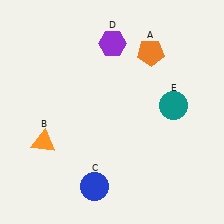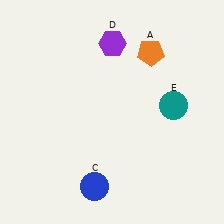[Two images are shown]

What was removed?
The orange triangle (B) was removed in Image 2.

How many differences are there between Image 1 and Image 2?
There is 1 difference between the two images.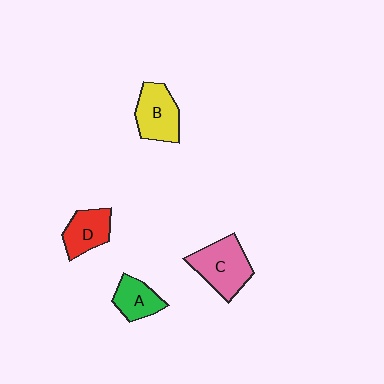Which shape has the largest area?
Shape C (pink).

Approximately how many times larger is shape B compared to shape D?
Approximately 1.2 times.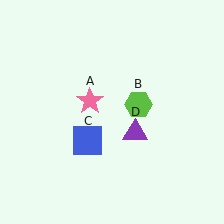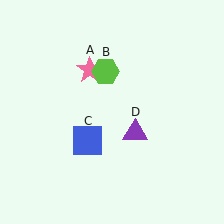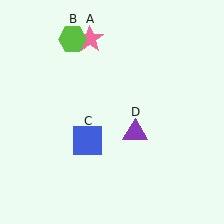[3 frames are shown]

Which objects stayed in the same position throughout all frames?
Blue square (object C) and purple triangle (object D) remained stationary.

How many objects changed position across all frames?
2 objects changed position: pink star (object A), lime hexagon (object B).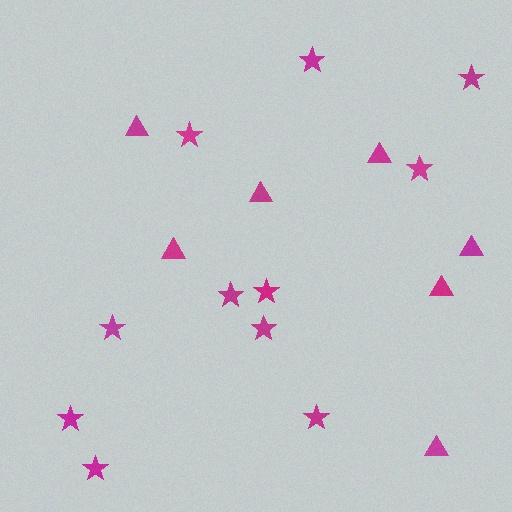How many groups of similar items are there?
There are 2 groups: one group of stars (11) and one group of triangles (7).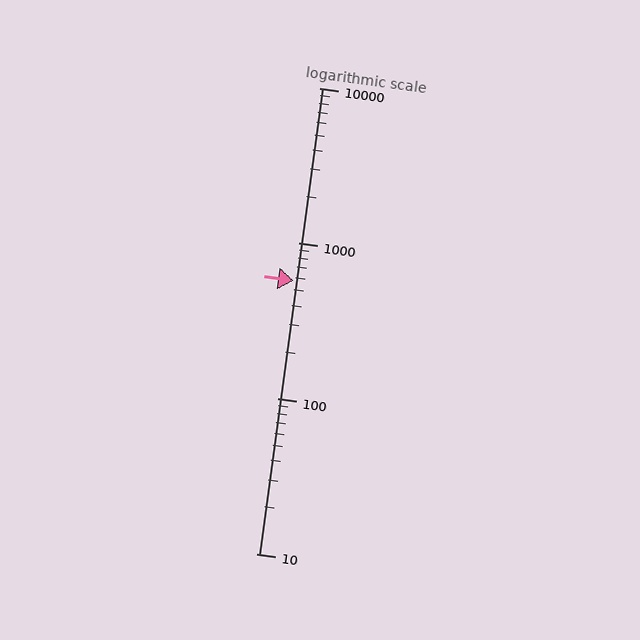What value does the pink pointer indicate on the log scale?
The pointer indicates approximately 570.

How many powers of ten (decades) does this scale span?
The scale spans 3 decades, from 10 to 10000.